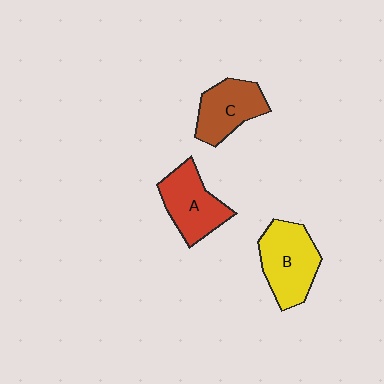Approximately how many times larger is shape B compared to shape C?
Approximately 1.2 times.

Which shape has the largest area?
Shape B (yellow).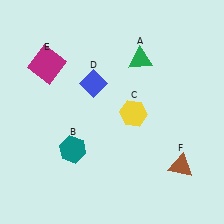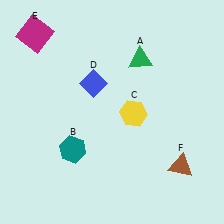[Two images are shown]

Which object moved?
The magenta square (E) moved up.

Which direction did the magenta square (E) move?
The magenta square (E) moved up.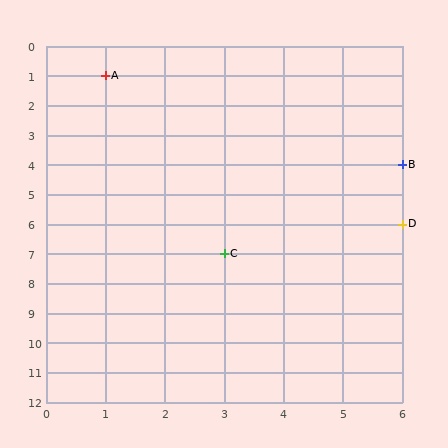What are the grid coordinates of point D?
Point D is at grid coordinates (6, 6).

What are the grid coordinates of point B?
Point B is at grid coordinates (6, 4).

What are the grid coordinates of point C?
Point C is at grid coordinates (3, 7).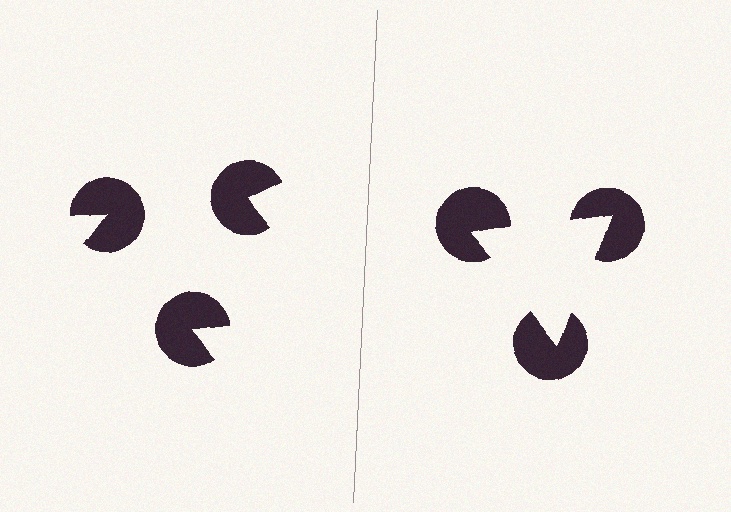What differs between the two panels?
The pac-man discs are positioned identically on both sides; only the wedge orientations differ. On the right they align to a triangle; on the left they are misaligned.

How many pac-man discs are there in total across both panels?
6 — 3 on each side.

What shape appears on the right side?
An illusory triangle.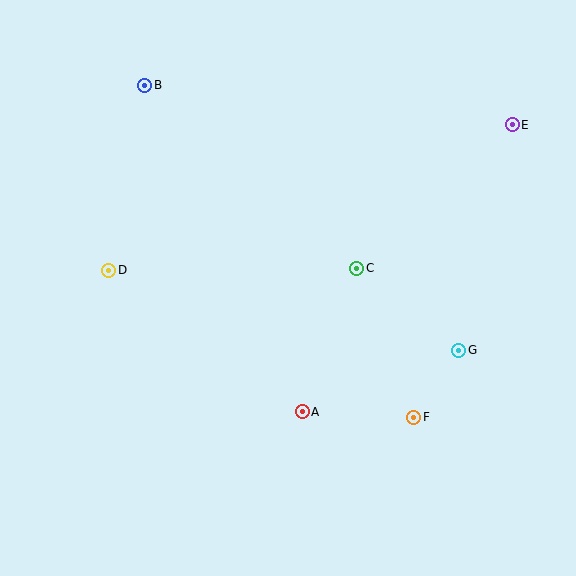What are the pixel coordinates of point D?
Point D is at (109, 270).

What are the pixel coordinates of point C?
Point C is at (357, 268).